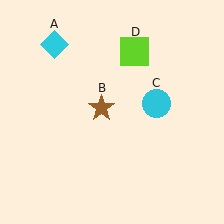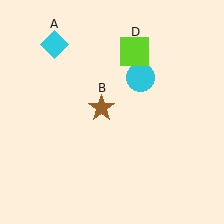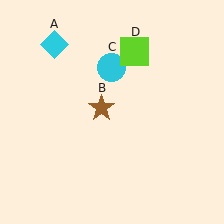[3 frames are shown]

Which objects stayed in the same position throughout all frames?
Cyan diamond (object A) and brown star (object B) and lime square (object D) remained stationary.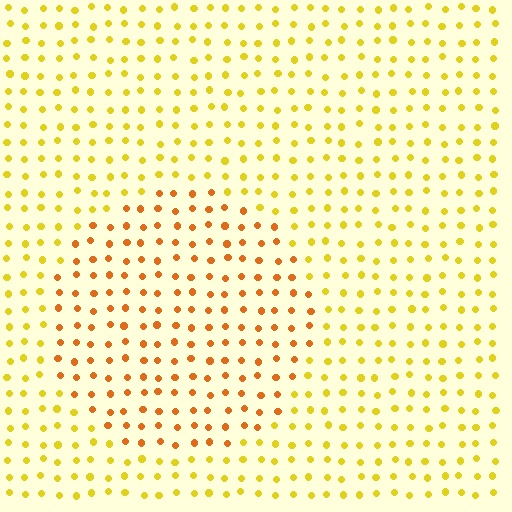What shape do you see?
I see a circle.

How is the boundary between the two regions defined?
The boundary is defined purely by a slight shift in hue (about 31 degrees). Spacing, size, and orientation are identical on both sides.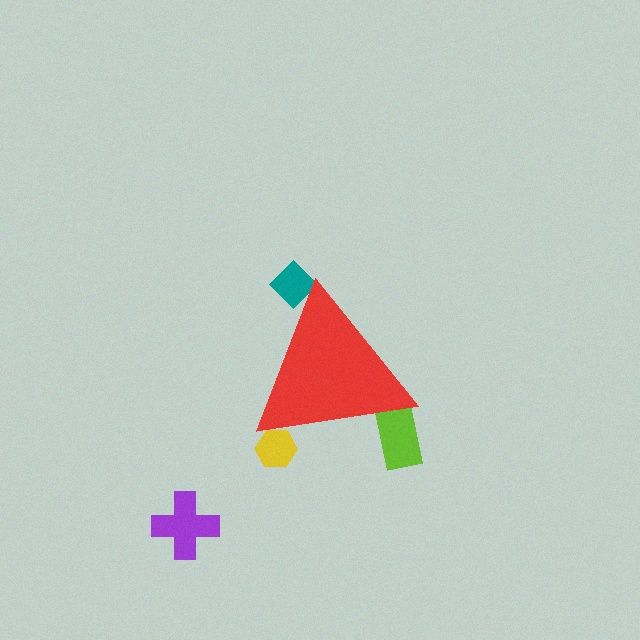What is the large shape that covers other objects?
A red triangle.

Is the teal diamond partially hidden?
Yes, the teal diamond is partially hidden behind the red triangle.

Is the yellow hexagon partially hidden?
Yes, the yellow hexagon is partially hidden behind the red triangle.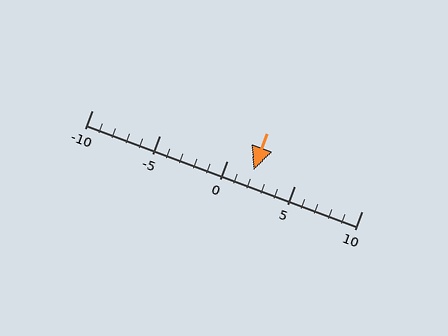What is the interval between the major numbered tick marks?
The major tick marks are spaced 5 units apart.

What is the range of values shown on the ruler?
The ruler shows values from -10 to 10.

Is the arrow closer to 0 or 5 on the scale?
The arrow is closer to 0.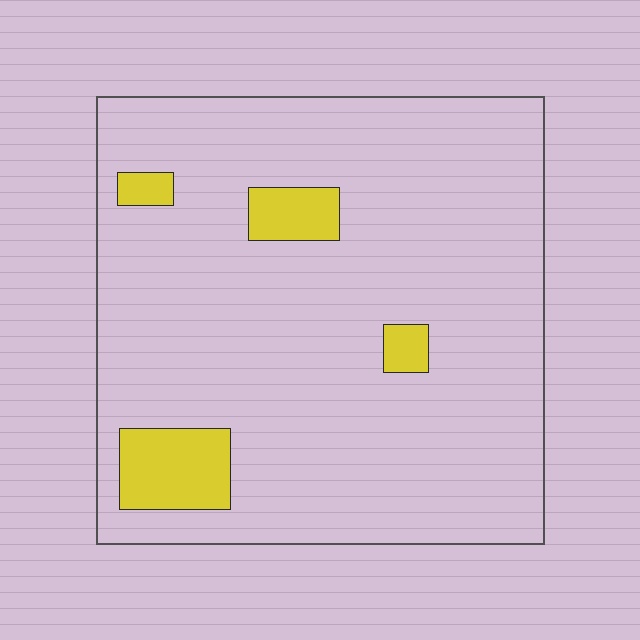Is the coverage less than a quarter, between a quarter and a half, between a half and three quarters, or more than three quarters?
Less than a quarter.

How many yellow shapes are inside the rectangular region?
4.